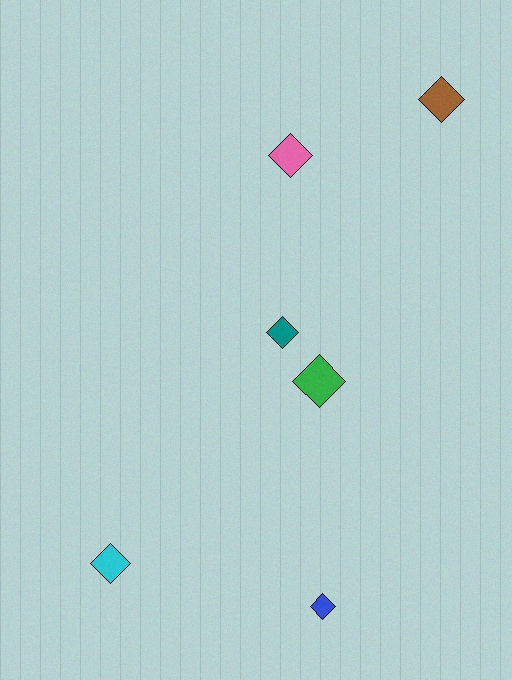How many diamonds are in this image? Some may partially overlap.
There are 6 diamonds.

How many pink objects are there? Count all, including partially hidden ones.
There is 1 pink object.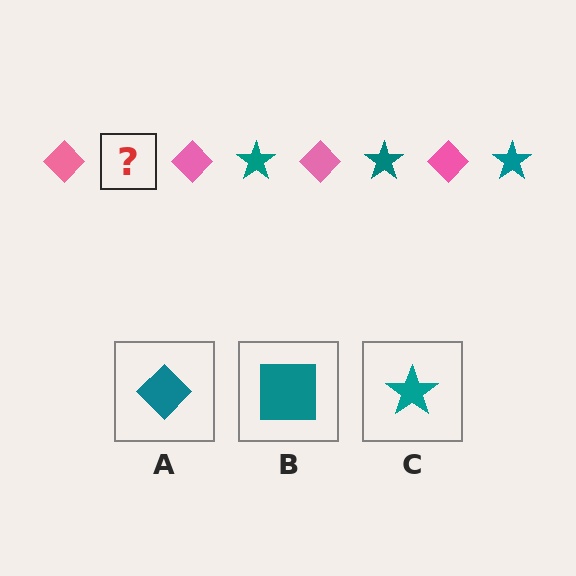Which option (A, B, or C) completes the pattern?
C.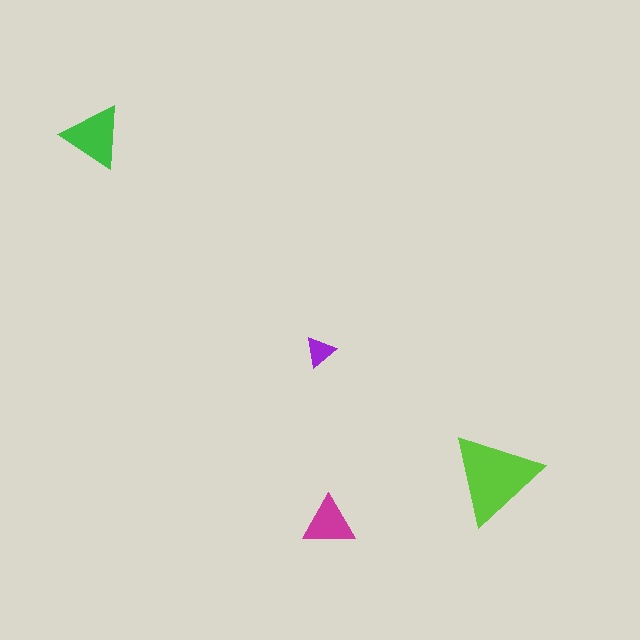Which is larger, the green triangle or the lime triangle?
The lime one.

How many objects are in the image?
There are 4 objects in the image.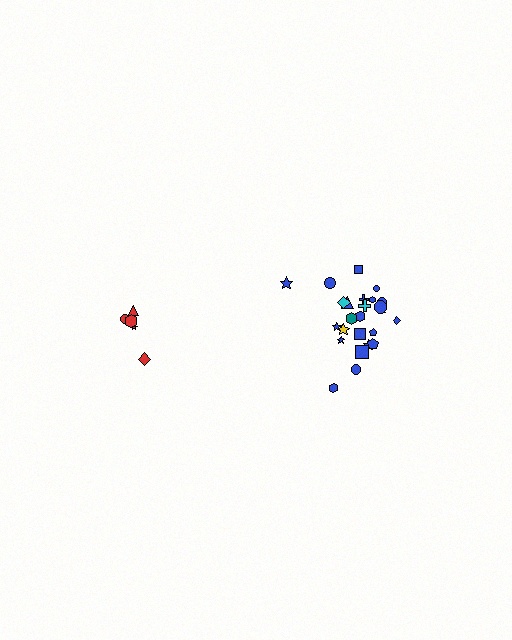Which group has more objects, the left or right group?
The right group.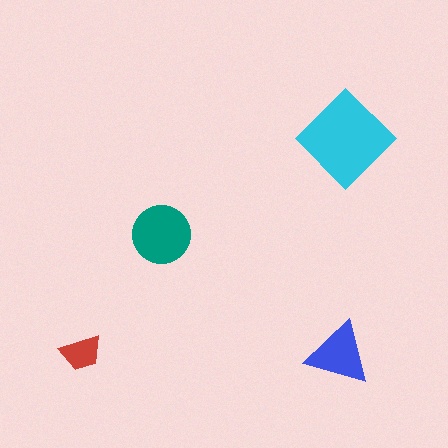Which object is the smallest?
The red trapezoid.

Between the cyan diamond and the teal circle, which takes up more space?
The cyan diamond.